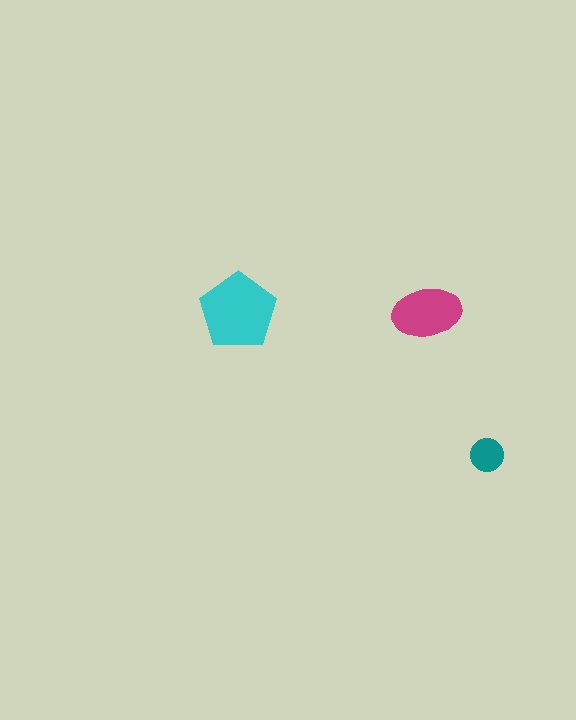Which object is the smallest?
The teal circle.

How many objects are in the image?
There are 3 objects in the image.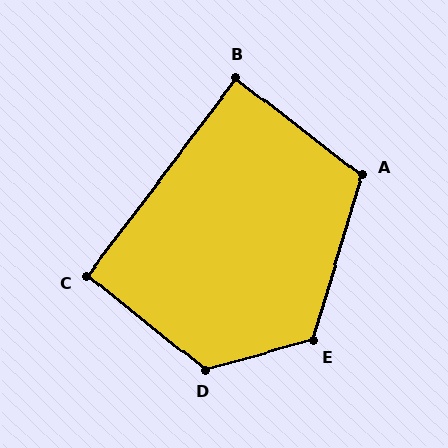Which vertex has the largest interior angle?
D, at approximately 127 degrees.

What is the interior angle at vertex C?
Approximately 92 degrees (approximately right).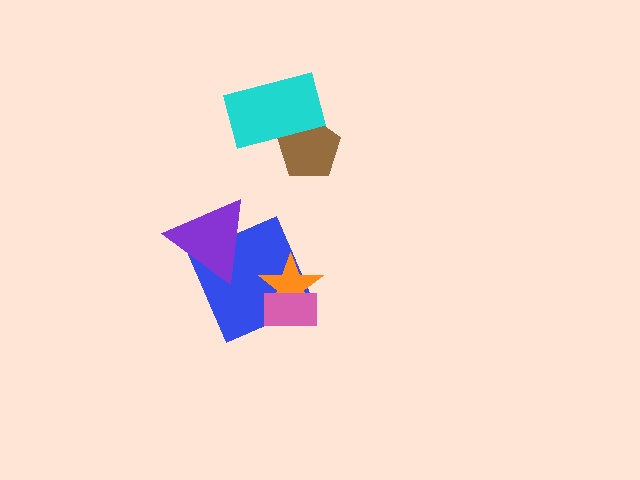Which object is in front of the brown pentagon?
The cyan rectangle is in front of the brown pentagon.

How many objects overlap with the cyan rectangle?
1 object overlaps with the cyan rectangle.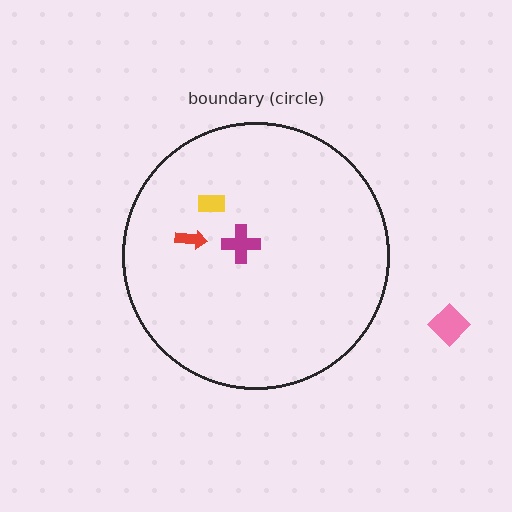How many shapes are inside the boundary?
3 inside, 1 outside.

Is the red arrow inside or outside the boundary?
Inside.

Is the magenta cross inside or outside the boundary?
Inside.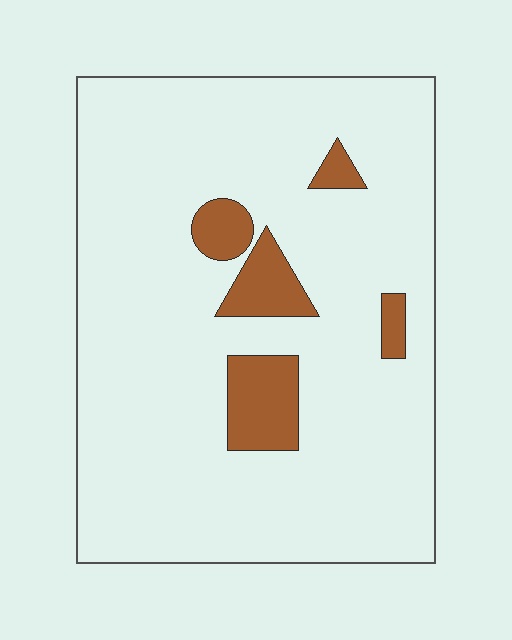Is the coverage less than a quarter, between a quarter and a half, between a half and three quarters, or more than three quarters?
Less than a quarter.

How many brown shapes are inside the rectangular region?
5.